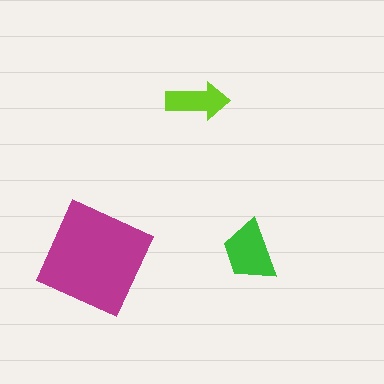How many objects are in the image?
There are 3 objects in the image.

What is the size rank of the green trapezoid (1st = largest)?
2nd.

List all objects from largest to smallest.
The magenta square, the green trapezoid, the lime arrow.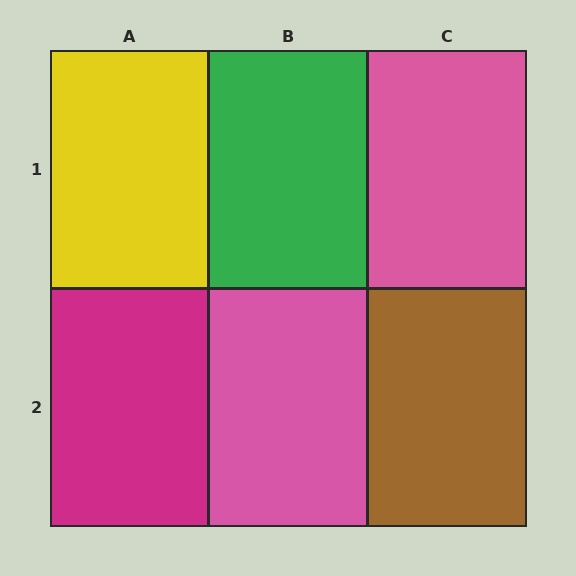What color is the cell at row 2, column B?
Pink.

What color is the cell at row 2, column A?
Magenta.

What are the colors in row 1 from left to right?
Yellow, green, pink.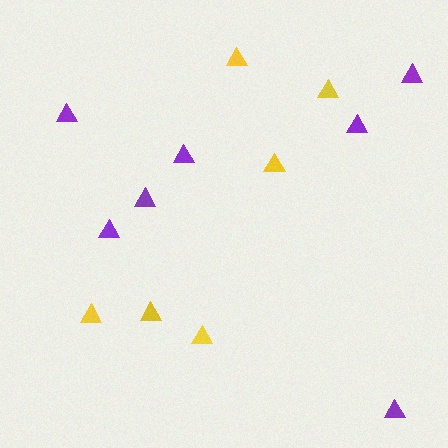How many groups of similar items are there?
There are 2 groups: one group of purple triangles (7) and one group of yellow triangles (6).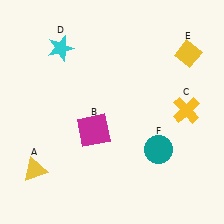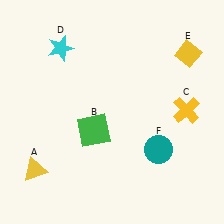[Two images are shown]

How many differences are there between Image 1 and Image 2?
There is 1 difference between the two images.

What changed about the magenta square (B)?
In Image 1, B is magenta. In Image 2, it changed to green.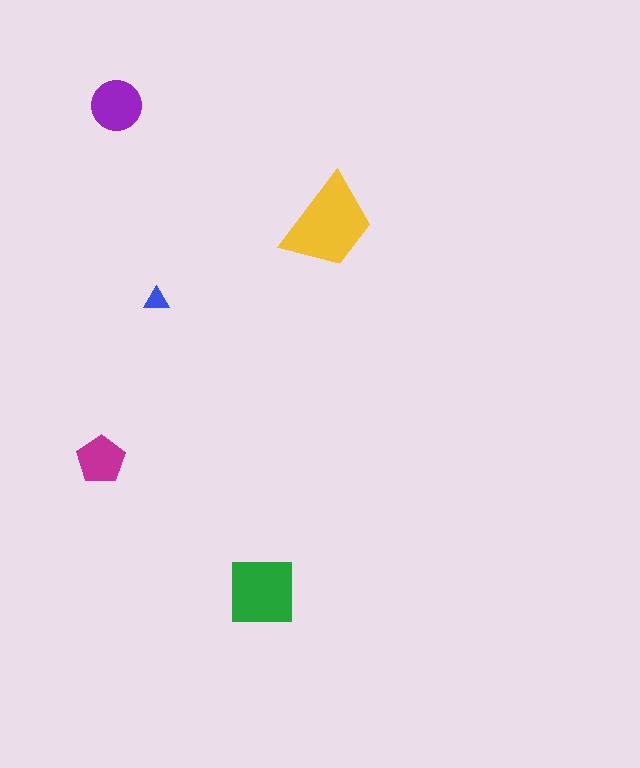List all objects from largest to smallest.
The yellow trapezoid, the green square, the purple circle, the magenta pentagon, the blue triangle.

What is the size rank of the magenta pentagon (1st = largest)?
4th.